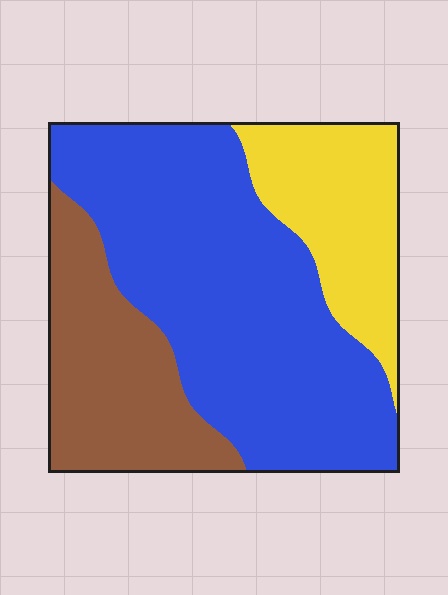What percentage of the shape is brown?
Brown covers 25% of the shape.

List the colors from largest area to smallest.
From largest to smallest: blue, brown, yellow.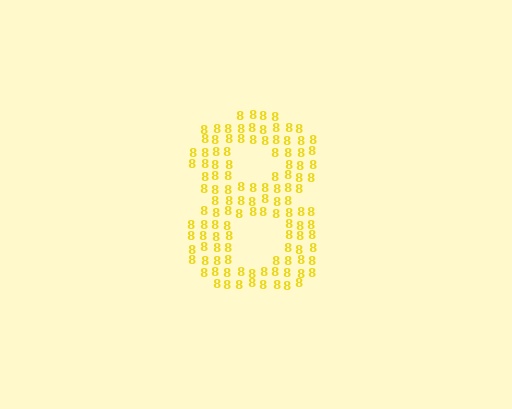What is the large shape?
The large shape is the digit 8.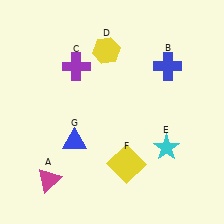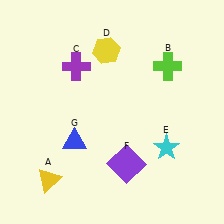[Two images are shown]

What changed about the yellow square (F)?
In Image 1, F is yellow. In Image 2, it changed to purple.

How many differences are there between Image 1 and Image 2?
There are 3 differences between the two images.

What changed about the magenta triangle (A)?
In Image 1, A is magenta. In Image 2, it changed to yellow.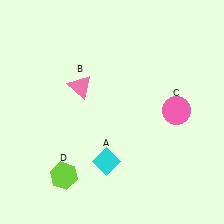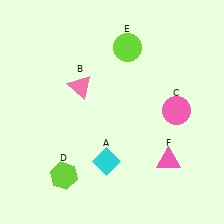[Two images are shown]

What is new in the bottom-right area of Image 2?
A pink triangle (F) was added in the bottom-right area of Image 2.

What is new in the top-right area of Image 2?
A lime circle (E) was added in the top-right area of Image 2.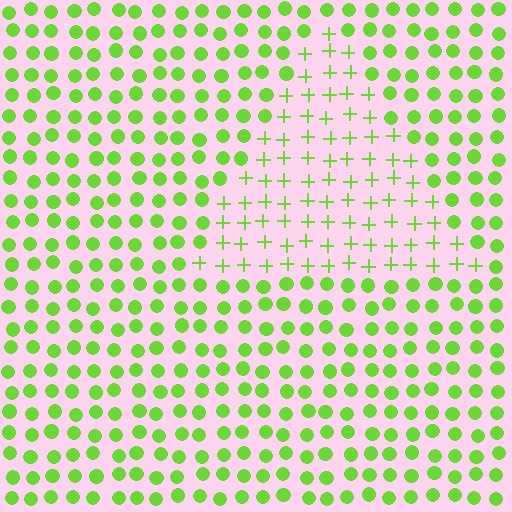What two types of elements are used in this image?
The image uses plus signs inside the triangle region and circles outside it.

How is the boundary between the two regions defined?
The boundary is defined by a change in element shape: plus signs inside vs. circles outside. All elements share the same color and spacing.